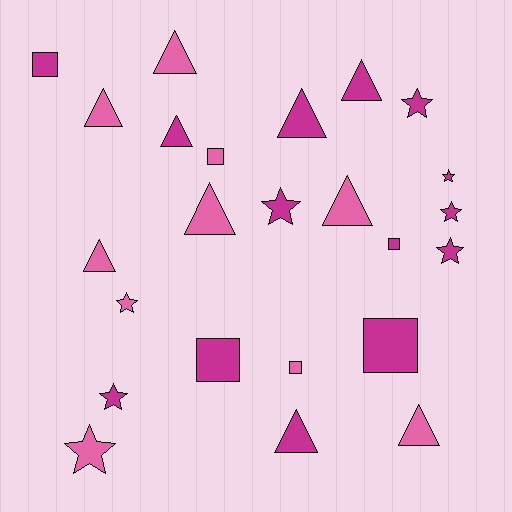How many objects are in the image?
There are 24 objects.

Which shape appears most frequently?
Triangle, with 10 objects.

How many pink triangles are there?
There are 6 pink triangles.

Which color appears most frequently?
Magenta, with 14 objects.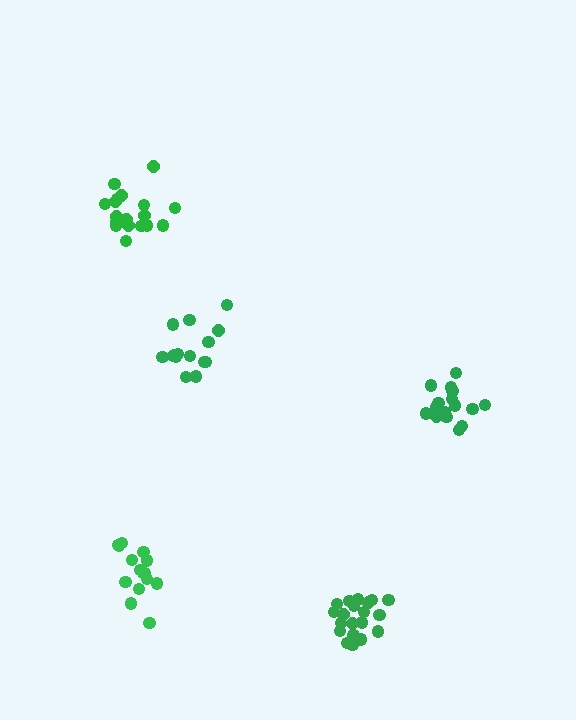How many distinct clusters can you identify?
There are 5 distinct clusters.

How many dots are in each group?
Group 1: 19 dots, Group 2: 18 dots, Group 3: 15 dots, Group 4: 20 dots, Group 5: 15 dots (87 total).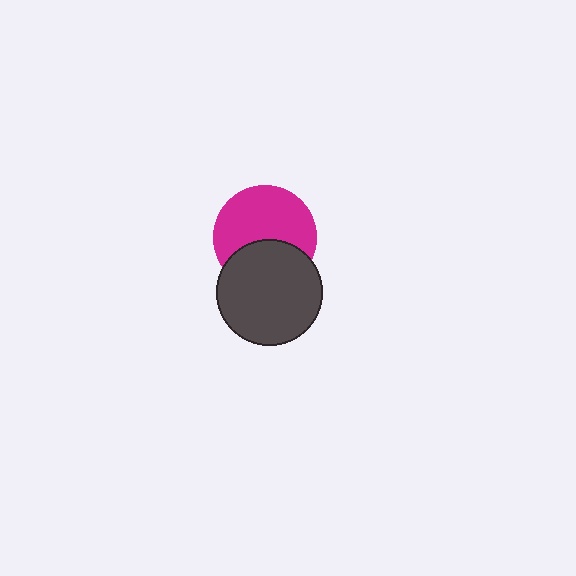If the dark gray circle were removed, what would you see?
You would see the complete magenta circle.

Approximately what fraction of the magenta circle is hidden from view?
Roughly 38% of the magenta circle is hidden behind the dark gray circle.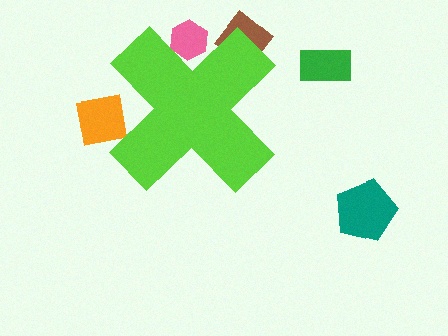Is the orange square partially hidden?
Yes, the orange square is partially hidden behind the lime cross.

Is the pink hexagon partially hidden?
Yes, the pink hexagon is partially hidden behind the lime cross.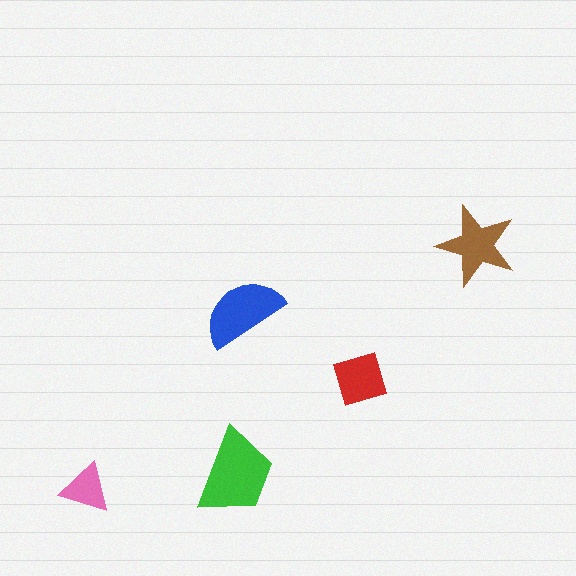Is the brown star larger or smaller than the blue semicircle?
Smaller.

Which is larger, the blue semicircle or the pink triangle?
The blue semicircle.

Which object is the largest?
The green trapezoid.